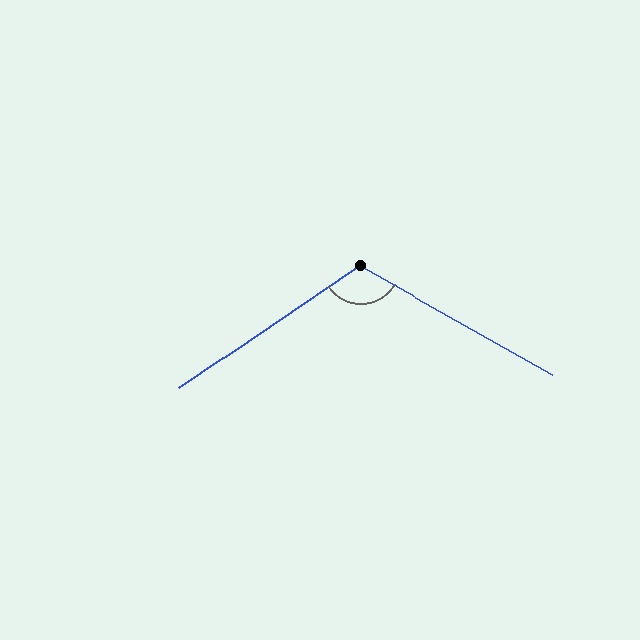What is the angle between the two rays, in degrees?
Approximately 116 degrees.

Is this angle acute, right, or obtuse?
It is obtuse.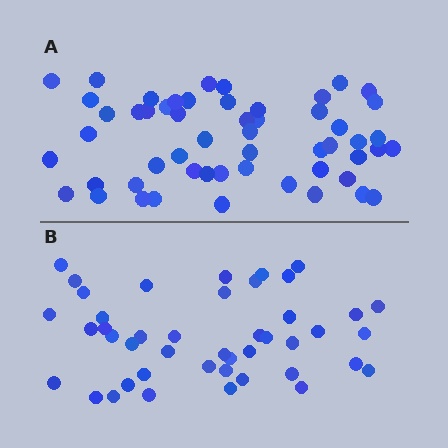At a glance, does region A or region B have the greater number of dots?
Region A (the top region) has more dots.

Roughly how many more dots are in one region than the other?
Region A has roughly 10 or so more dots than region B.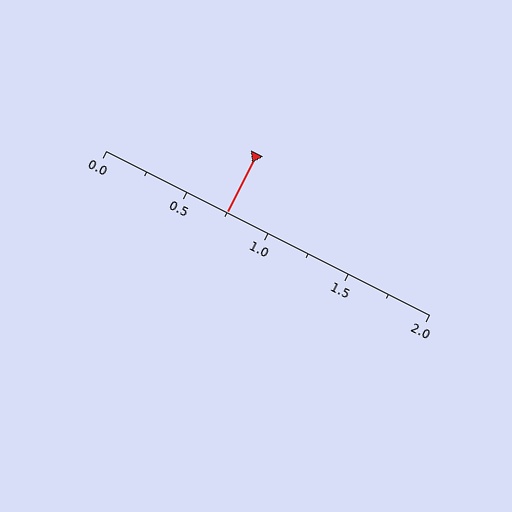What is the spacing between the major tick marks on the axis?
The major ticks are spaced 0.5 apart.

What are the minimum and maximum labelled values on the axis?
The axis runs from 0.0 to 2.0.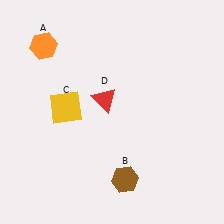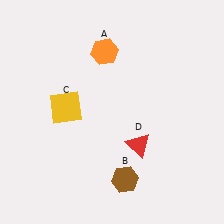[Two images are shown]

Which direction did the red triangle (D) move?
The red triangle (D) moved down.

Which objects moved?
The objects that moved are: the orange hexagon (A), the red triangle (D).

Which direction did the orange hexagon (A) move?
The orange hexagon (A) moved right.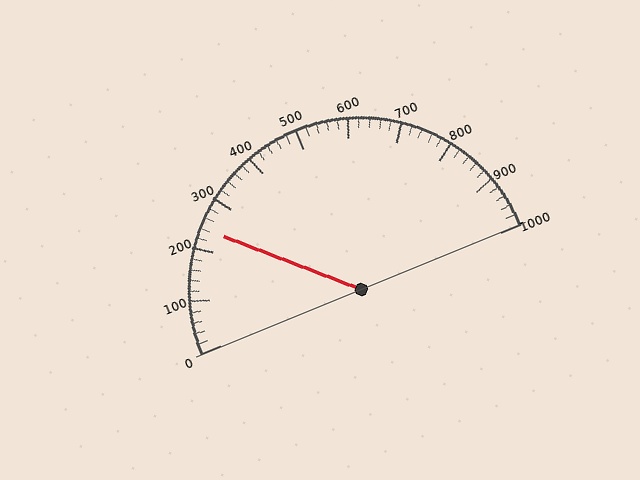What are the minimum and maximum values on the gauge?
The gauge ranges from 0 to 1000.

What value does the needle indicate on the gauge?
The needle indicates approximately 240.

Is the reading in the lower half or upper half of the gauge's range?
The reading is in the lower half of the range (0 to 1000).